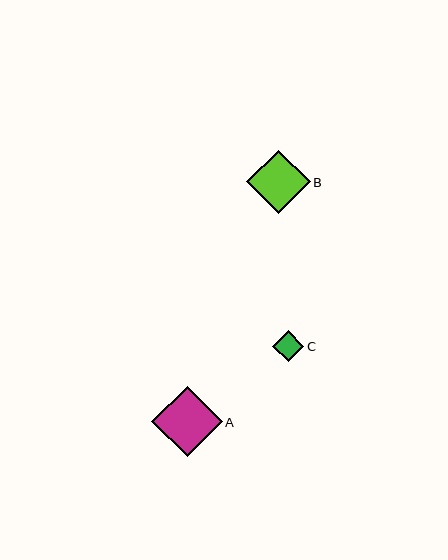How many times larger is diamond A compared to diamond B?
Diamond A is approximately 1.1 times the size of diamond B.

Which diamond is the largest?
Diamond A is the largest with a size of approximately 71 pixels.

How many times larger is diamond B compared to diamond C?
Diamond B is approximately 2.1 times the size of diamond C.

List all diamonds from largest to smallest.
From largest to smallest: A, B, C.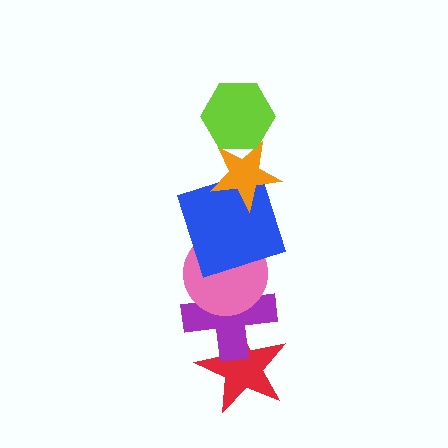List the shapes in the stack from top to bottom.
From top to bottom: the lime hexagon, the orange star, the blue square, the pink circle, the purple cross, the red star.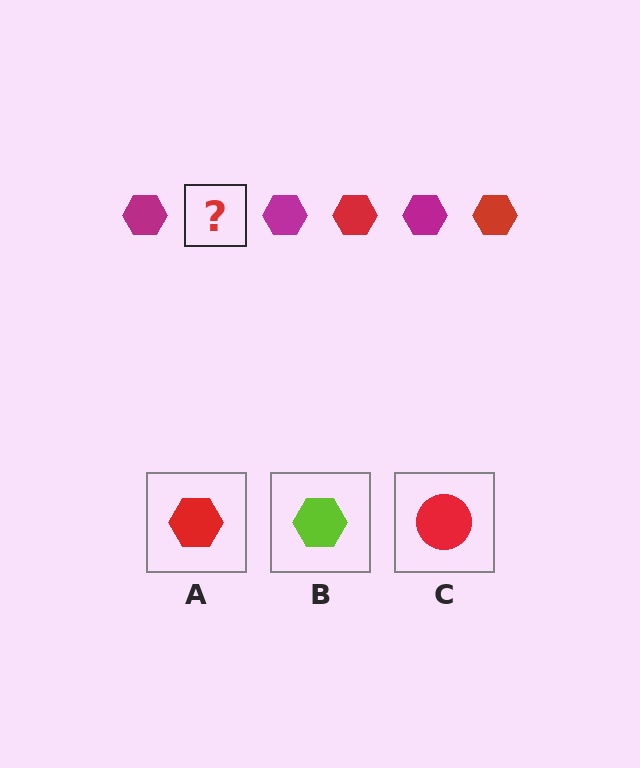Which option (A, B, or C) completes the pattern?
A.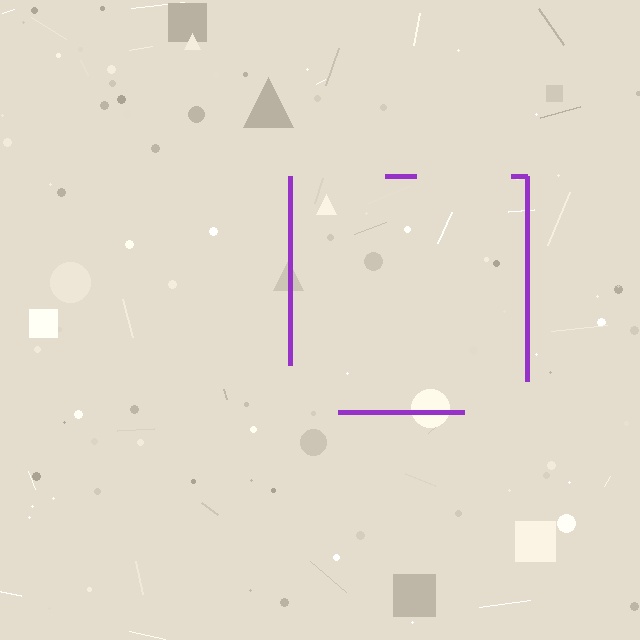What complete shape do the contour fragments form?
The contour fragments form a square.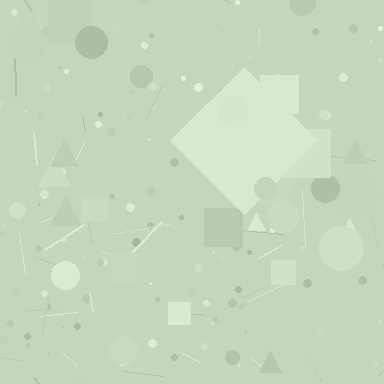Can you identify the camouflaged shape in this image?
The camouflaged shape is a diamond.